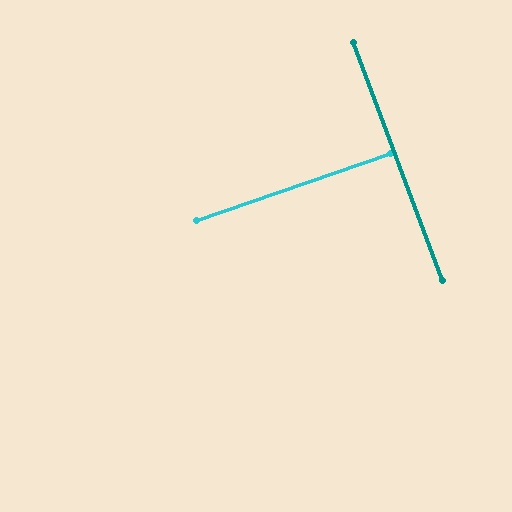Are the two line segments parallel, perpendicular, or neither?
Perpendicular — they meet at approximately 88°.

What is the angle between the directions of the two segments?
Approximately 88 degrees.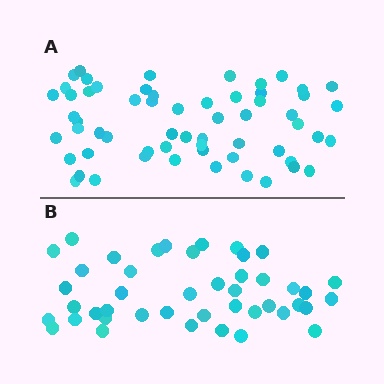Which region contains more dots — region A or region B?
Region A (the top region) has more dots.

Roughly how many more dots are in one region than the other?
Region A has approximately 15 more dots than region B.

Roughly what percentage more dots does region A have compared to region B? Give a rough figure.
About 35% more.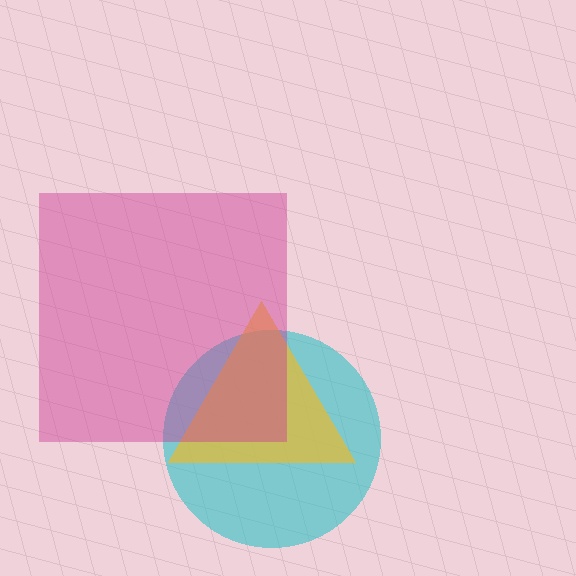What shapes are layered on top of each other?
The layered shapes are: a cyan circle, a yellow triangle, a magenta square.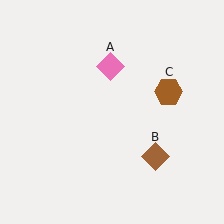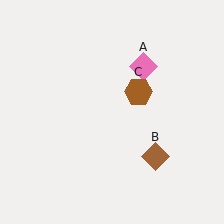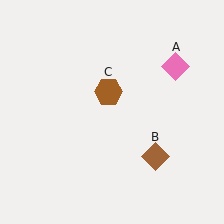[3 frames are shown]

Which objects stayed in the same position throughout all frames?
Brown diamond (object B) remained stationary.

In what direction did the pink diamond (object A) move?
The pink diamond (object A) moved right.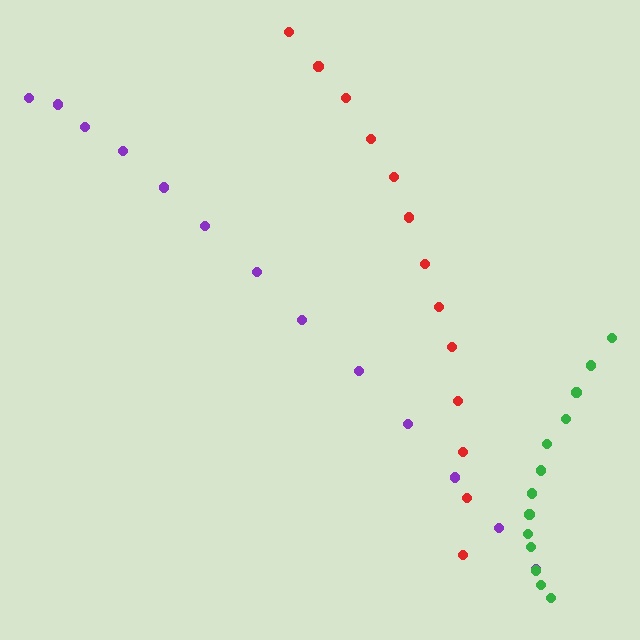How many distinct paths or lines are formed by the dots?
There are 3 distinct paths.